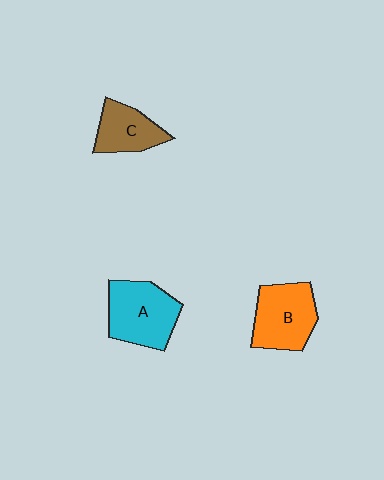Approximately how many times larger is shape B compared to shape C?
Approximately 1.4 times.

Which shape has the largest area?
Shape A (cyan).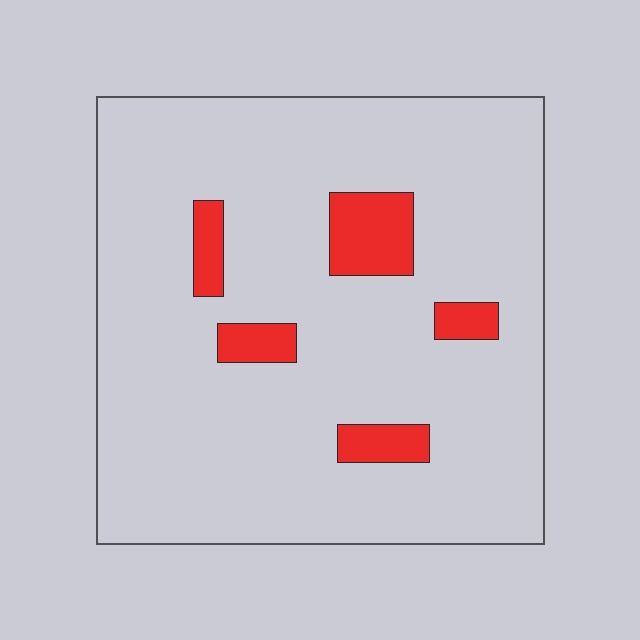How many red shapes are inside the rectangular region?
5.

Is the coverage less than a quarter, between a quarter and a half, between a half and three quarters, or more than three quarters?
Less than a quarter.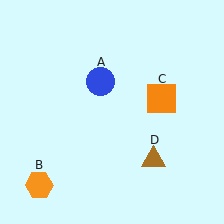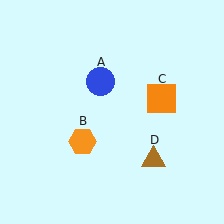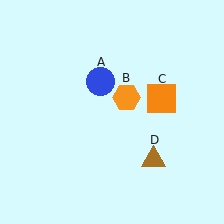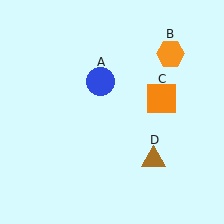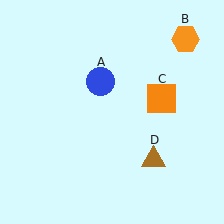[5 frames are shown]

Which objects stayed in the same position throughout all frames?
Blue circle (object A) and orange square (object C) and brown triangle (object D) remained stationary.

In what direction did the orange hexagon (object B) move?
The orange hexagon (object B) moved up and to the right.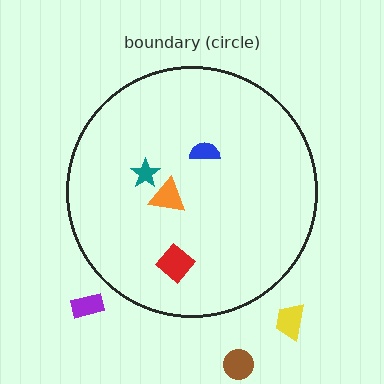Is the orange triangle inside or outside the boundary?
Inside.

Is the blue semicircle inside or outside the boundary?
Inside.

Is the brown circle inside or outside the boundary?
Outside.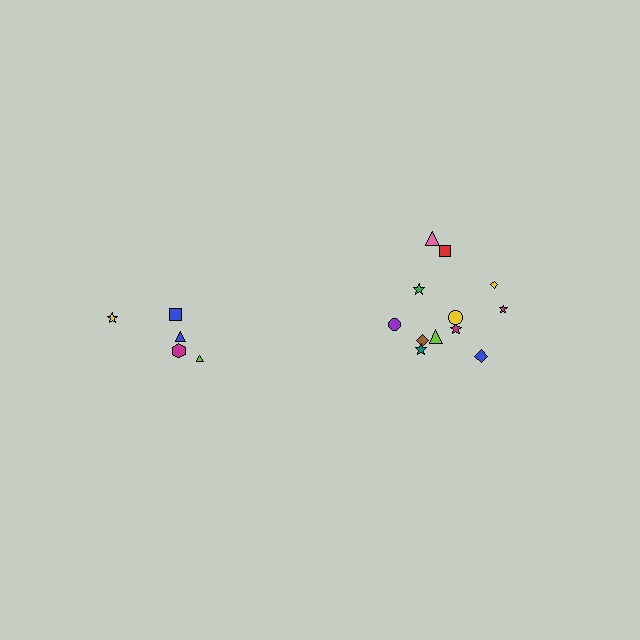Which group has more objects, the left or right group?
The right group.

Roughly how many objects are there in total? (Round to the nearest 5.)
Roughly 15 objects in total.